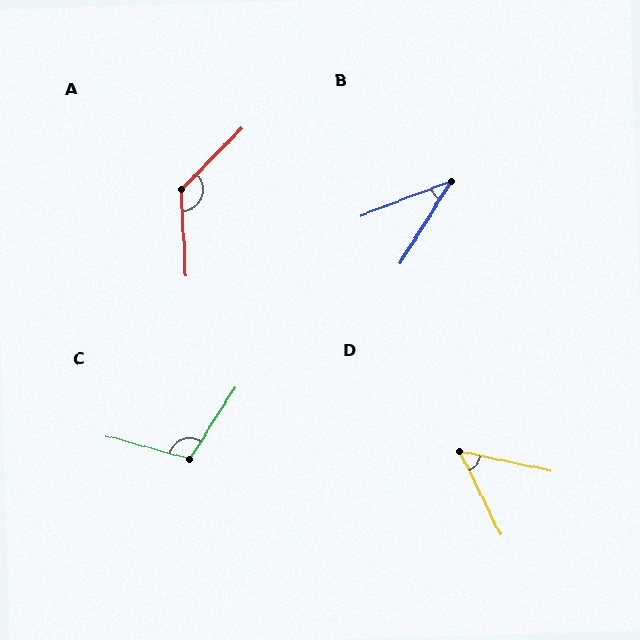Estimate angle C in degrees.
Approximately 107 degrees.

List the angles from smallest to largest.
B (37°), D (52°), C (107°), A (132°).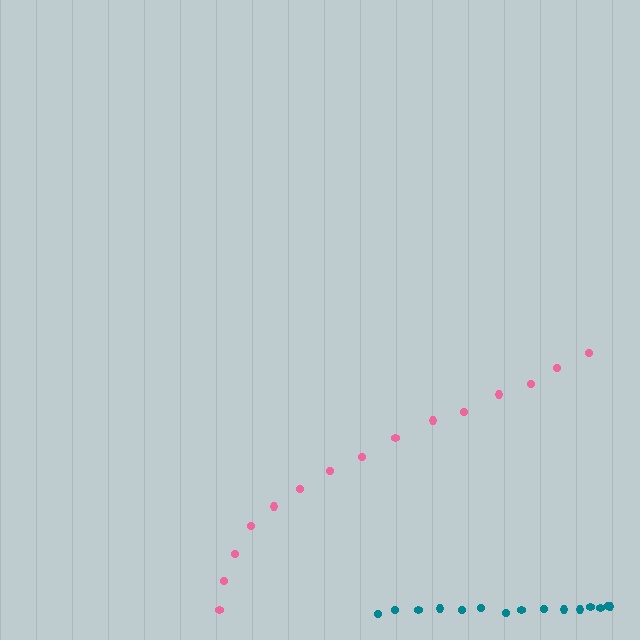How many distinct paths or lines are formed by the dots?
There are 2 distinct paths.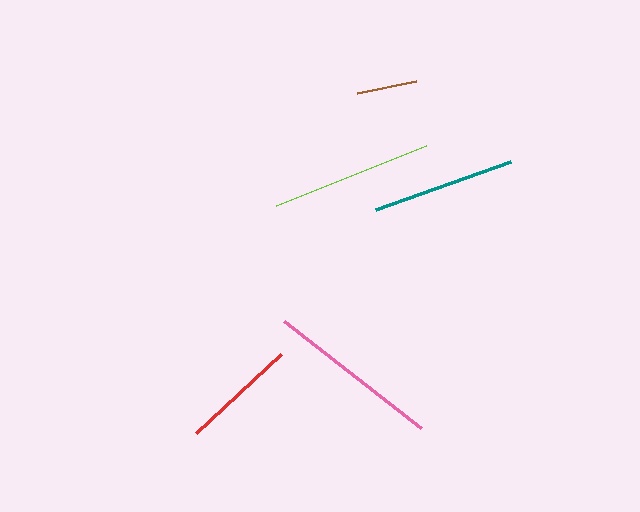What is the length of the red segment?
The red segment is approximately 117 pixels long.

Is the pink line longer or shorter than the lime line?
The pink line is longer than the lime line.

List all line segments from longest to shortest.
From longest to shortest: pink, lime, teal, red, brown.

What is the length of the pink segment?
The pink segment is approximately 173 pixels long.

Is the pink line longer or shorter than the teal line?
The pink line is longer than the teal line.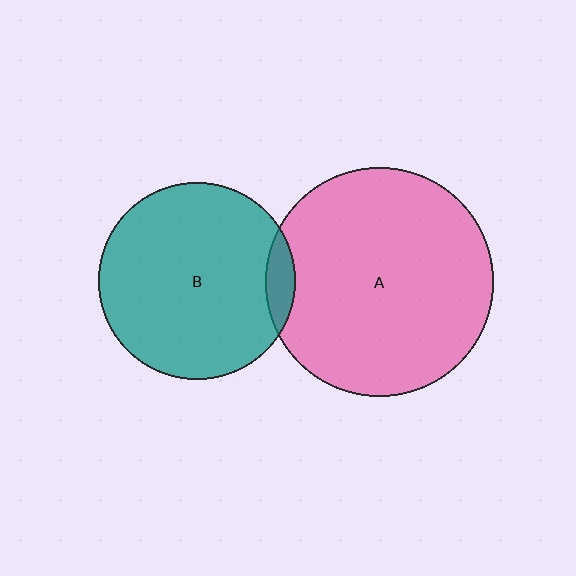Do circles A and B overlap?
Yes.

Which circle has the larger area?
Circle A (pink).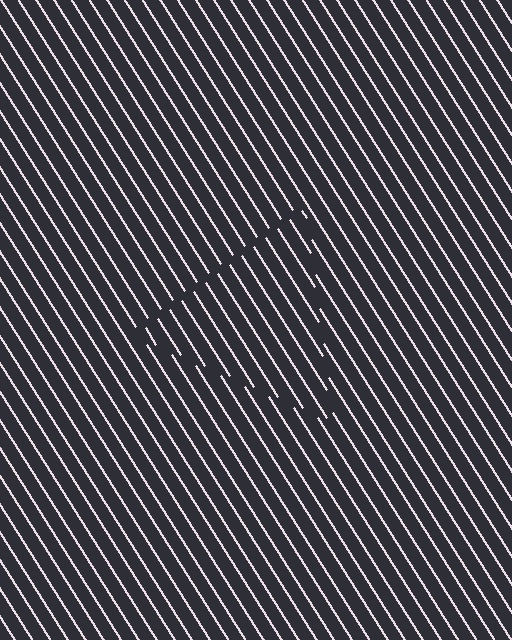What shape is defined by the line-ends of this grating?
An illusory triangle. The interior of the shape contains the same grating, shifted by half a period — the contour is defined by the phase discontinuity where line-ends from the inner and outer gratings abut.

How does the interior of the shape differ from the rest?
The interior of the shape contains the same grating, shifted by half a period — the contour is defined by the phase discontinuity where line-ends from the inner and outer gratings abut.